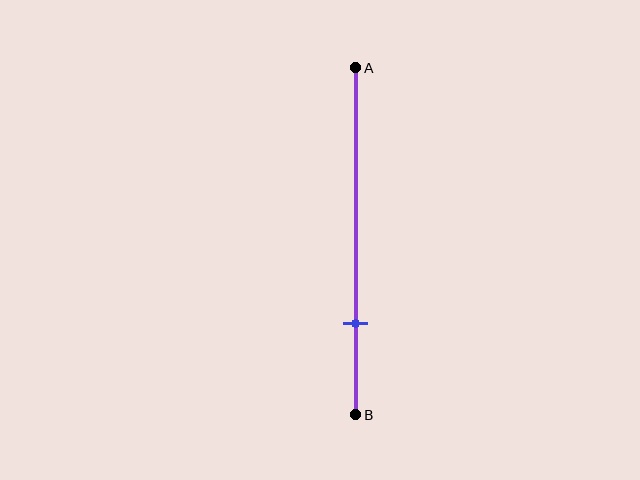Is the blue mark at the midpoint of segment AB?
No, the mark is at about 75% from A, not at the 50% midpoint.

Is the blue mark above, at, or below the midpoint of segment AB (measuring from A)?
The blue mark is below the midpoint of segment AB.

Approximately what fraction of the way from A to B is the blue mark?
The blue mark is approximately 75% of the way from A to B.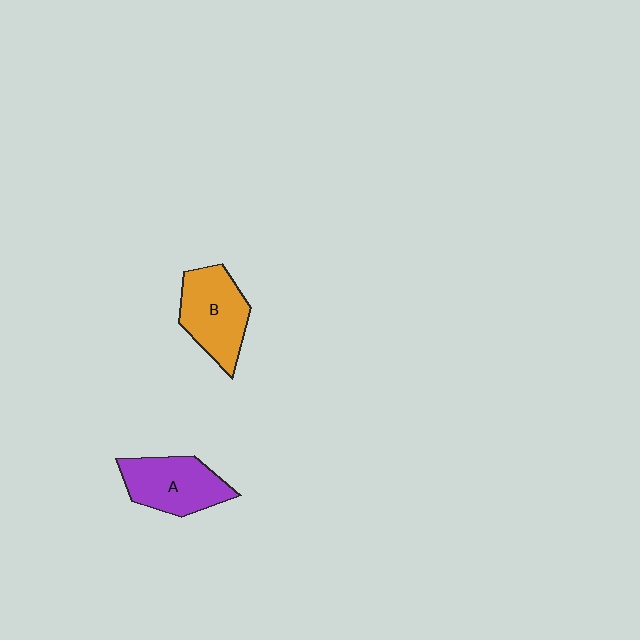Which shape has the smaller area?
Shape A (purple).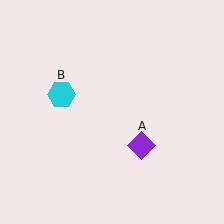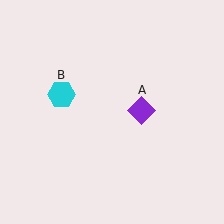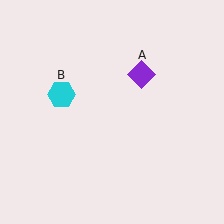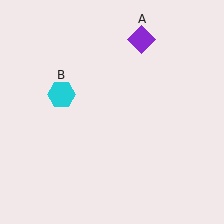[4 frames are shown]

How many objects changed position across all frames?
1 object changed position: purple diamond (object A).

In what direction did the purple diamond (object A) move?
The purple diamond (object A) moved up.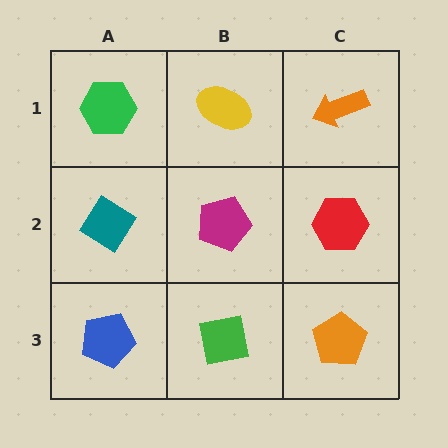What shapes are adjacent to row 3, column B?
A magenta pentagon (row 2, column B), a blue pentagon (row 3, column A), an orange pentagon (row 3, column C).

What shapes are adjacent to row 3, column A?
A teal diamond (row 2, column A), a green square (row 3, column B).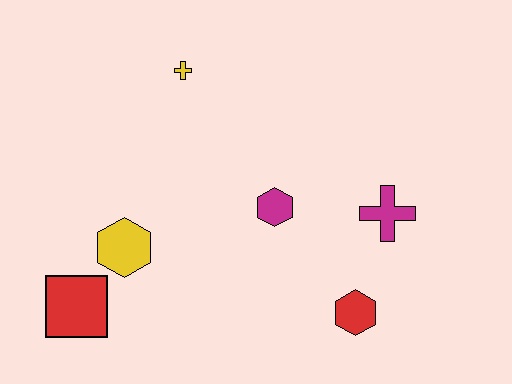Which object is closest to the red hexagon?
The magenta cross is closest to the red hexagon.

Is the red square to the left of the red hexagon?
Yes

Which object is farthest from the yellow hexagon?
The magenta cross is farthest from the yellow hexagon.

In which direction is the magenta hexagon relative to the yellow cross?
The magenta hexagon is below the yellow cross.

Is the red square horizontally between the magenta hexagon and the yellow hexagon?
No